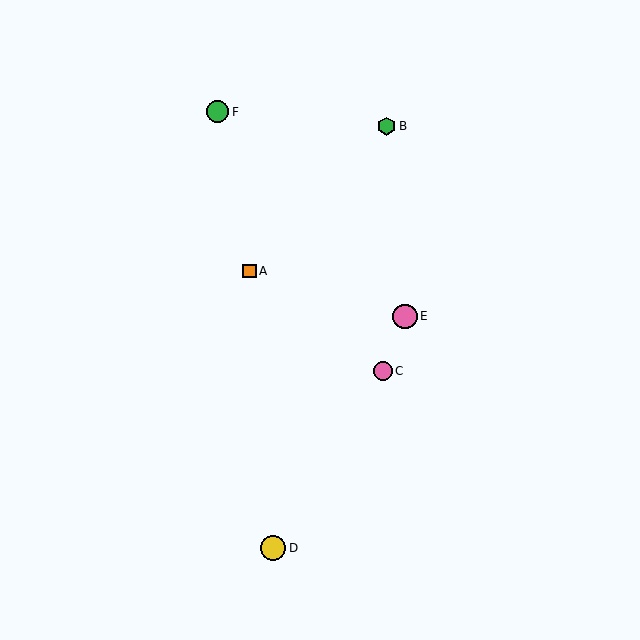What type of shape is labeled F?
Shape F is a green circle.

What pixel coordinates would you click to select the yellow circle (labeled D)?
Click at (273, 548) to select the yellow circle D.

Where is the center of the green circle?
The center of the green circle is at (218, 112).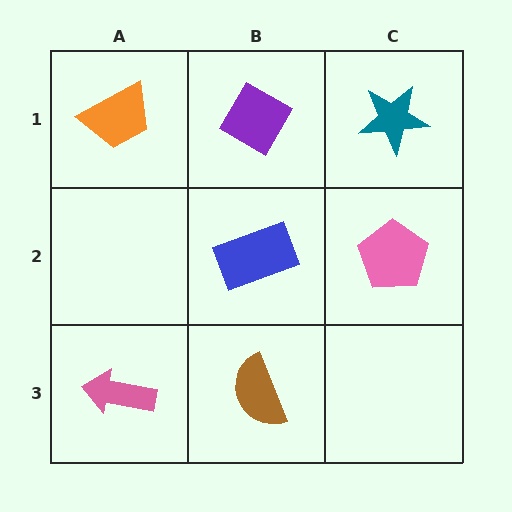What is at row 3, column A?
A pink arrow.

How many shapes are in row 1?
3 shapes.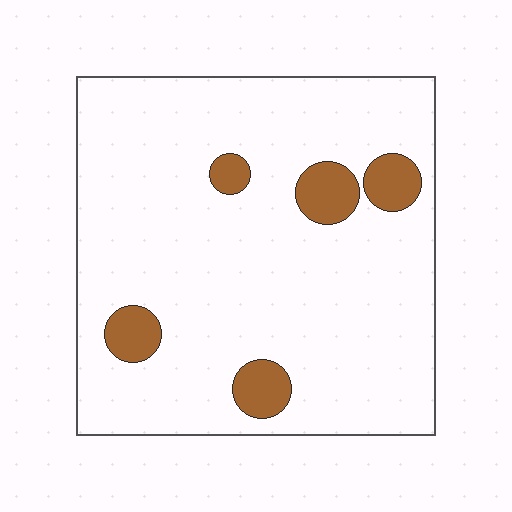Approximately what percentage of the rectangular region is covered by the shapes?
Approximately 10%.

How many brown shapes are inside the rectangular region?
5.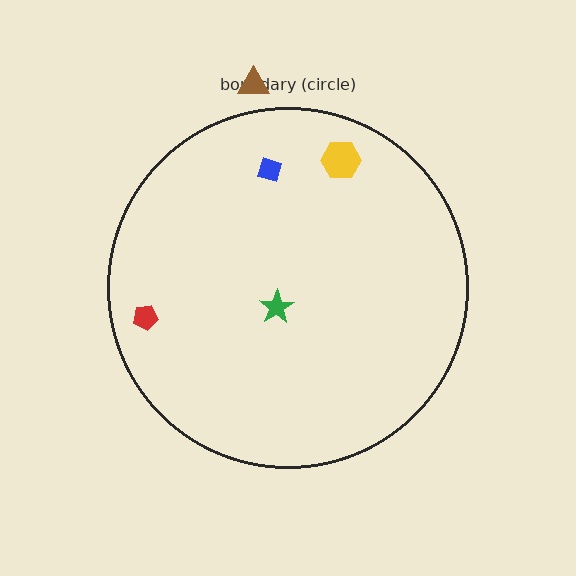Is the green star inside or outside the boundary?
Inside.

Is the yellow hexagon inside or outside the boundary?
Inside.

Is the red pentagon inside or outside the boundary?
Inside.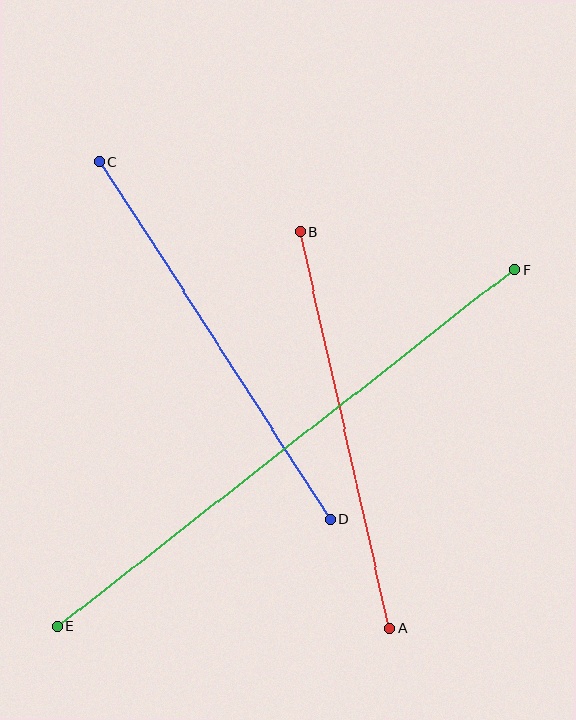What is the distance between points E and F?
The distance is approximately 580 pixels.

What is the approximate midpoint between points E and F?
The midpoint is at approximately (286, 448) pixels.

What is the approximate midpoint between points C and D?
The midpoint is at approximately (215, 341) pixels.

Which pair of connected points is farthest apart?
Points E and F are farthest apart.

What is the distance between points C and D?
The distance is approximately 426 pixels.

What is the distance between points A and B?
The distance is approximately 406 pixels.